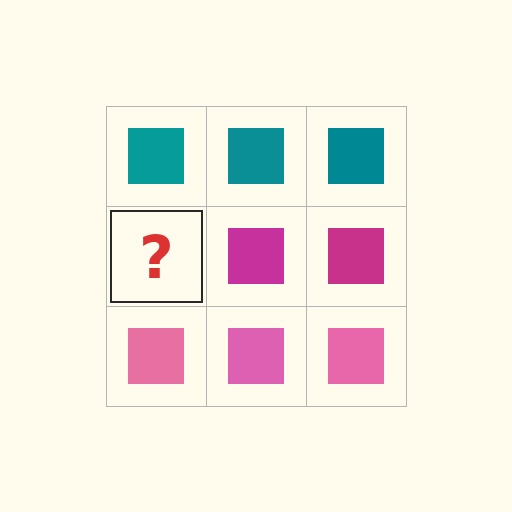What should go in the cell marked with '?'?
The missing cell should contain a magenta square.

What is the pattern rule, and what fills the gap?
The rule is that each row has a consistent color. The gap should be filled with a magenta square.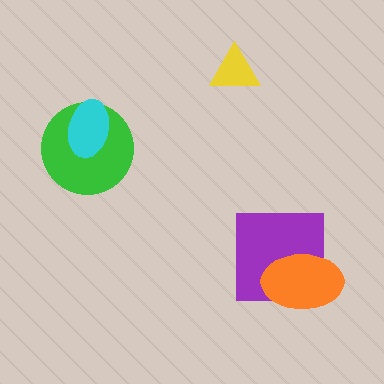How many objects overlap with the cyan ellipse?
1 object overlaps with the cyan ellipse.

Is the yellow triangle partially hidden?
No, no other shape covers it.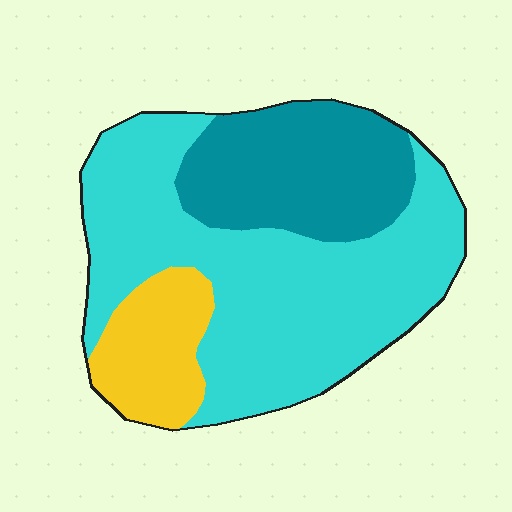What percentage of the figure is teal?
Teal covers 27% of the figure.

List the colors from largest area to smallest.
From largest to smallest: cyan, teal, yellow.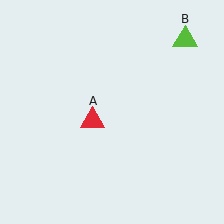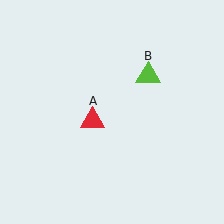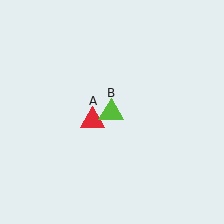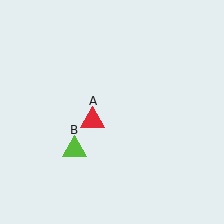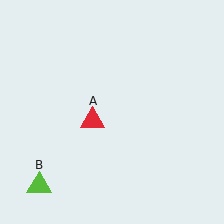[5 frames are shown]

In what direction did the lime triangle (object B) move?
The lime triangle (object B) moved down and to the left.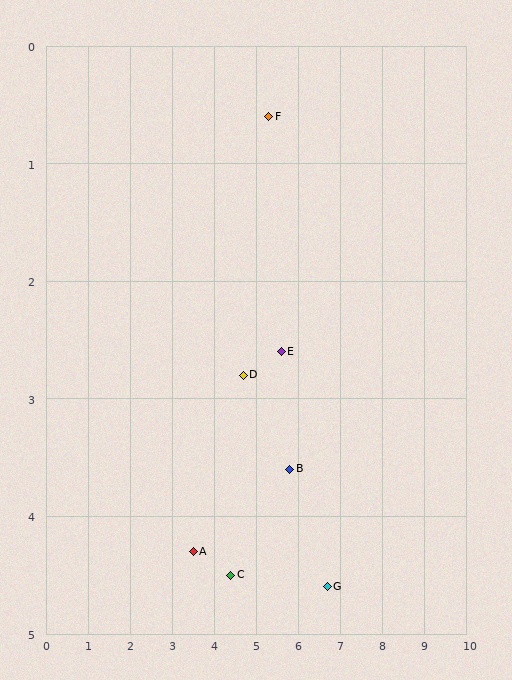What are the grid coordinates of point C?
Point C is at approximately (4.4, 4.5).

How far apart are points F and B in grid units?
Points F and B are about 3.0 grid units apart.